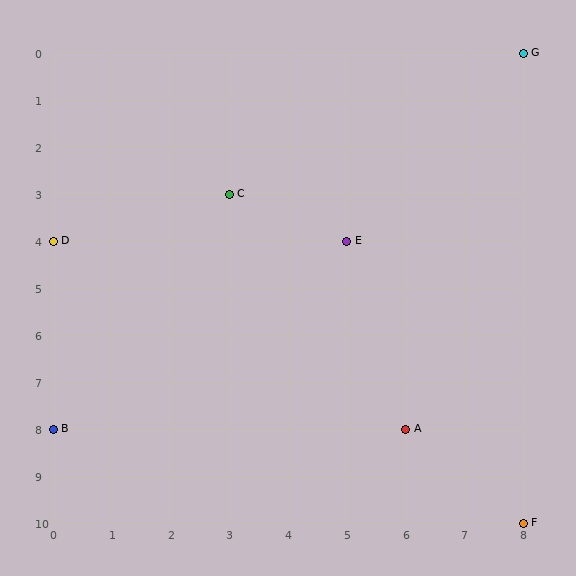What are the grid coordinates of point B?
Point B is at grid coordinates (0, 8).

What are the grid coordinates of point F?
Point F is at grid coordinates (8, 10).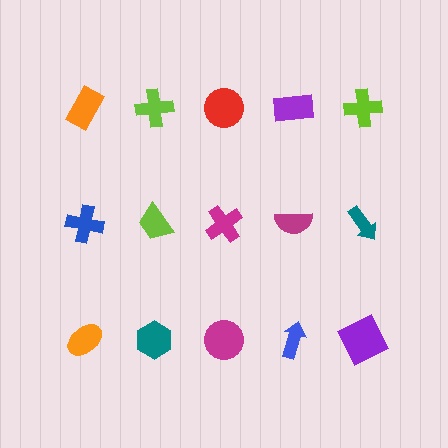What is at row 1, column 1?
An orange rectangle.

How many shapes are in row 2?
5 shapes.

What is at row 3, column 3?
A magenta circle.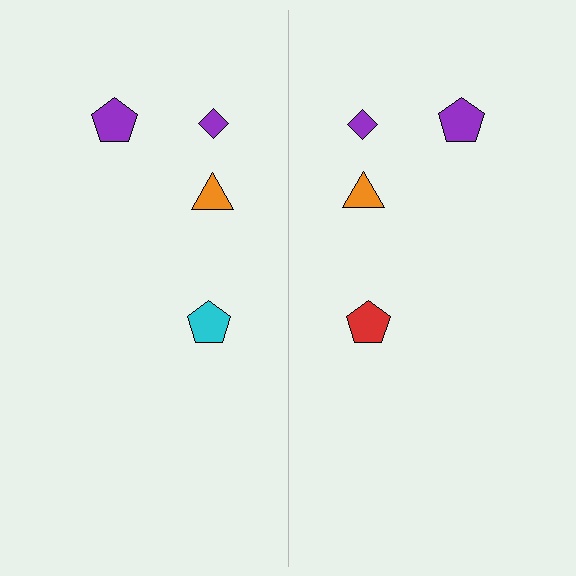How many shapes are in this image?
There are 8 shapes in this image.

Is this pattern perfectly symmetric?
No, the pattern is not perfectly symmetric. The red pentagon on the right side breaks the symmetry — its mirror counterpart is cyan.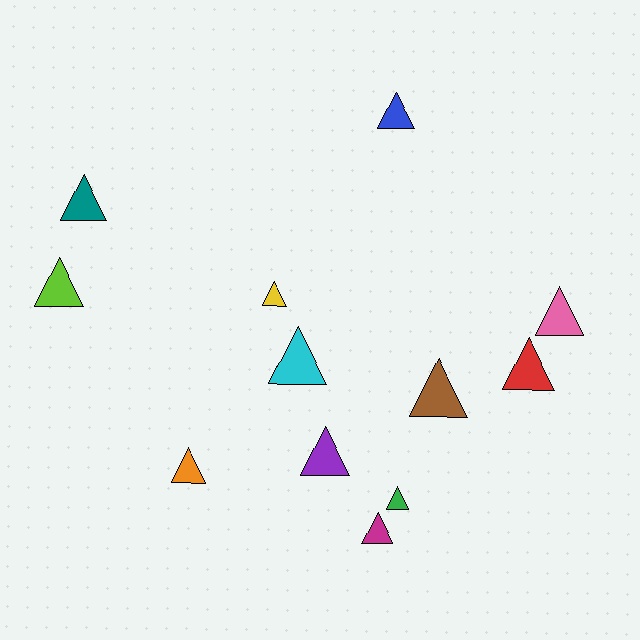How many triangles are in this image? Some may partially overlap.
There are 12 triangles.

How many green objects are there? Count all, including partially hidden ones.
There is 1 green object.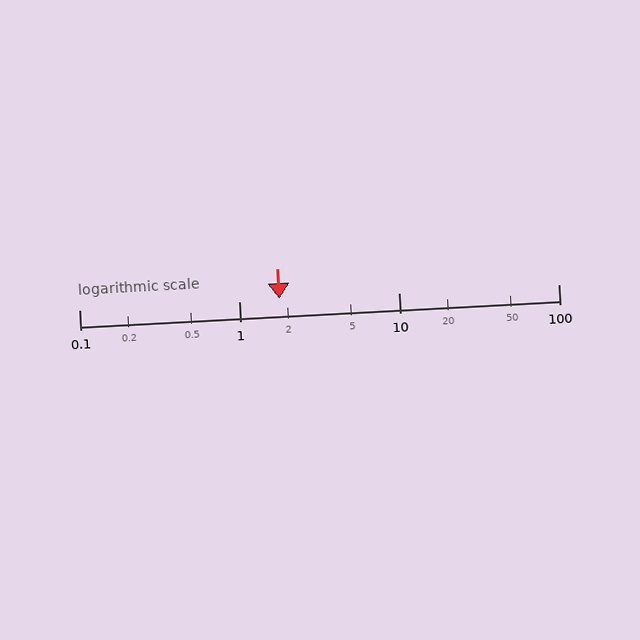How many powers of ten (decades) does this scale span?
The scale spans 3 decades, from 0.1 to 100.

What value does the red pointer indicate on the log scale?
The pointer indicates approximately 1.8.